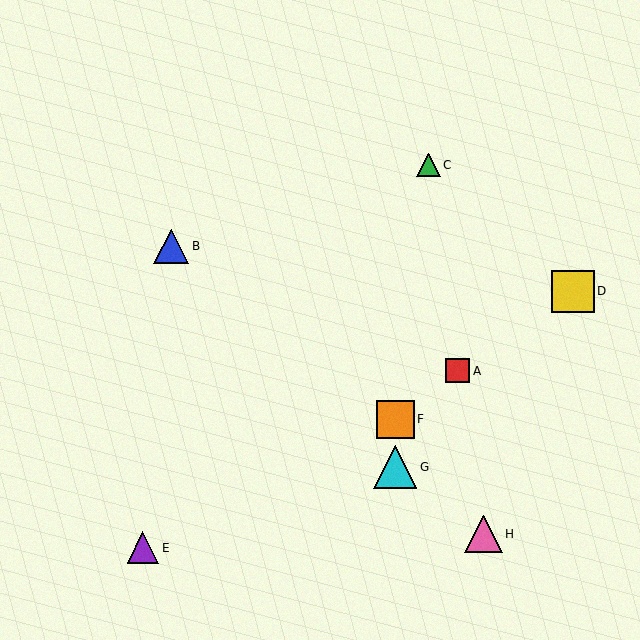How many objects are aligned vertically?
2 objects (F, G) are aligned vertically.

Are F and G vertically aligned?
Yes, both are at x≈395.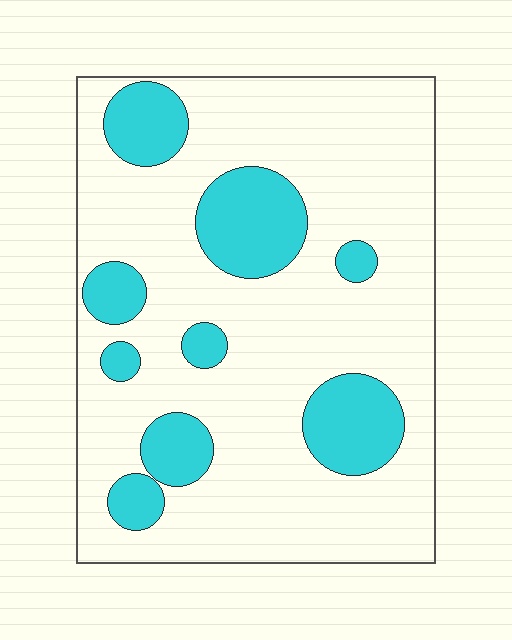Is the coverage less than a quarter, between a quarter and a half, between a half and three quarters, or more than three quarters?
Less than a quarter.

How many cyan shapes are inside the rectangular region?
9.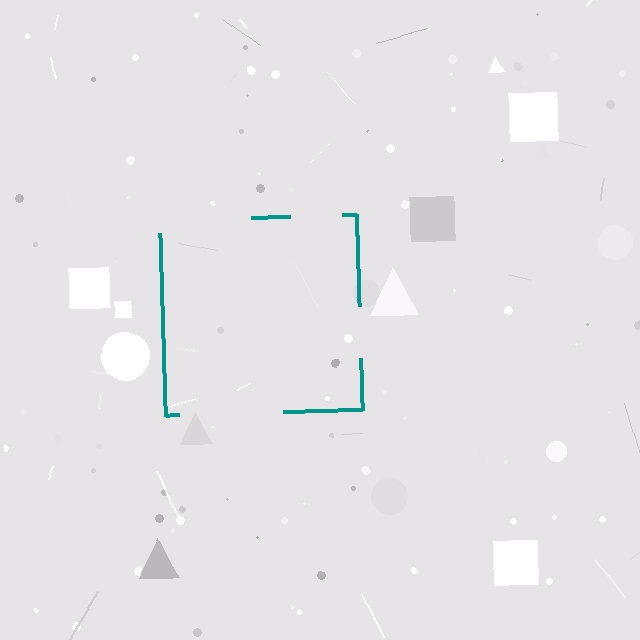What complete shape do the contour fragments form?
The contour fragments form a square.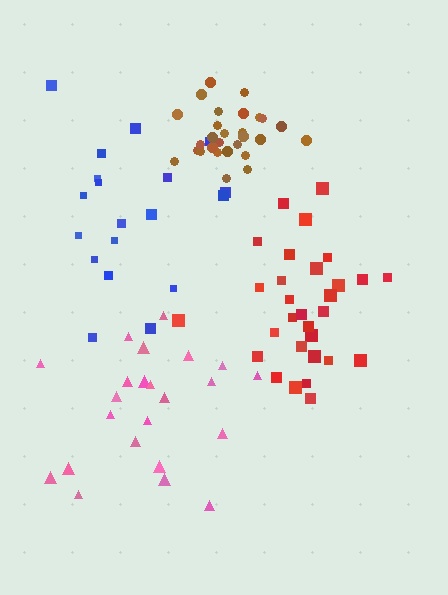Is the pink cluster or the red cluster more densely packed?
Red.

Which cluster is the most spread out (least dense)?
Pink.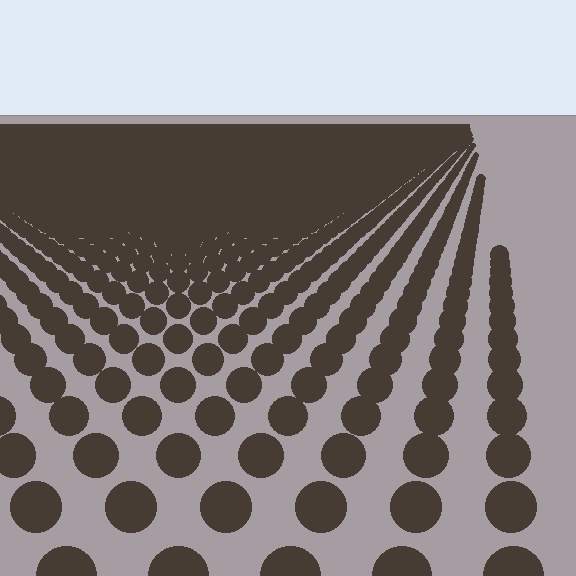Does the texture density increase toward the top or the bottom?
Density increases toward the top.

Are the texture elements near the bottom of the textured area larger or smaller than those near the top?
Larger. Near the bottom, elements are closer to the viewer and appear at a bigger on-screen size.